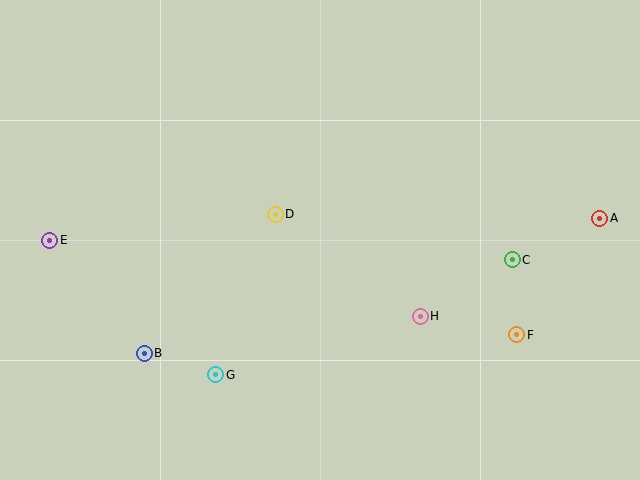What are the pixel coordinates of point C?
Point C is at (512, 260).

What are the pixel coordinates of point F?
Point F is at (517, 335).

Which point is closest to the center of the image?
Point D at (275, 214) is closest to the center.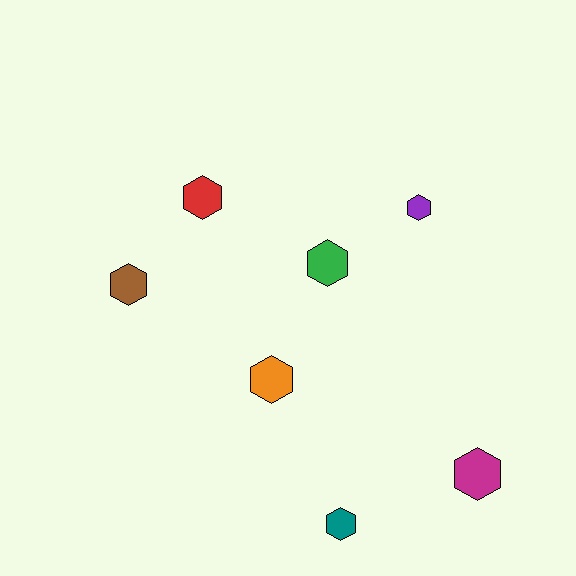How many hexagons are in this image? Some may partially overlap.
There are 7 hexagons.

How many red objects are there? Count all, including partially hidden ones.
There is 1 red object.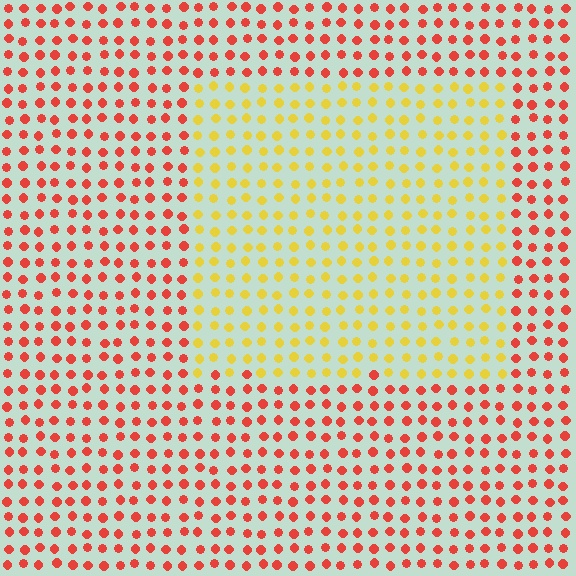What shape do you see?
I see a rectangle.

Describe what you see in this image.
The image is filled with small red elements in a uniform arrangement. A rectangle-shaped region is visible where the elements are tinted to a slightly different hue, forming a subtle color boundary.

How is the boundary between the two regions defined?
The boundary is defined purely by a slight shift in hue (about 50 degrees). Spacing, size, and orientation are identical on both sides.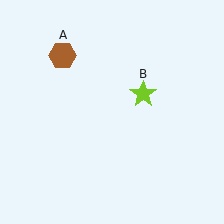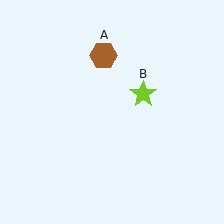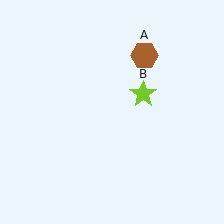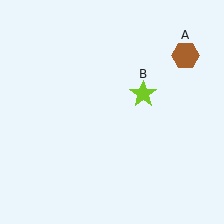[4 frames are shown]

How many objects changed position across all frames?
1 object changed position: brown hexagon (object A).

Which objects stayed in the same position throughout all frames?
Lime star (object B) remained stationary.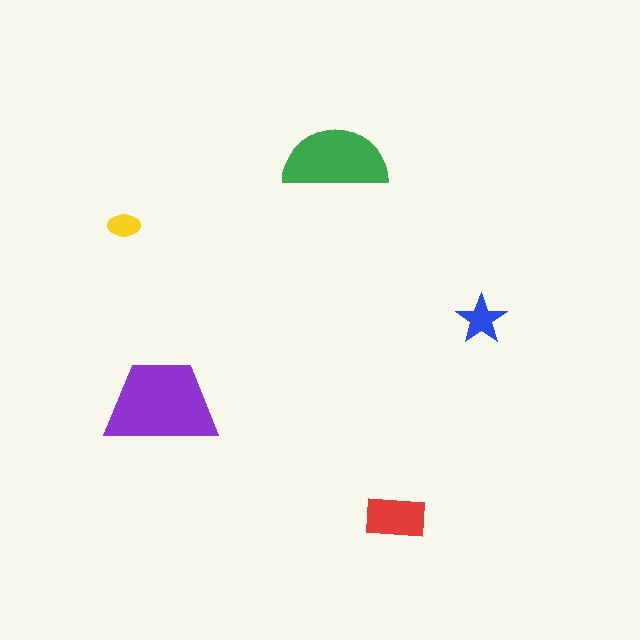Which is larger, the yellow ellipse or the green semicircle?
The green semicircle.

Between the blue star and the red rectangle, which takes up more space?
The red rectangle.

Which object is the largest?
The purple trapezoid.